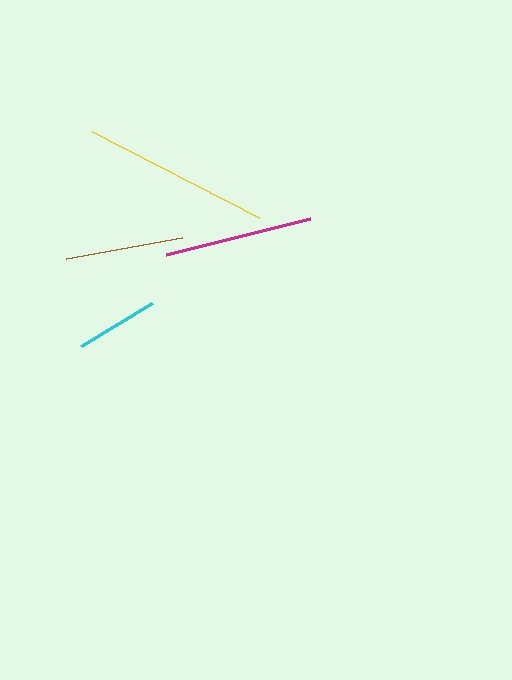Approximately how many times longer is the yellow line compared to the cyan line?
The yellow line is approximately 2.2 times the length of the cyan line.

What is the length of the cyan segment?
The cyan segment is approximately 84 pixels long.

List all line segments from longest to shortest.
From longest to shortest: yellow, magenta, brown, cyan.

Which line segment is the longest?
The yellow line is the longest at approximately 187 pixels.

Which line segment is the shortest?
The cyan line is the shortest at approximately 84 pixels.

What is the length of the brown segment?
The brown segment is approximately 118 pixels long.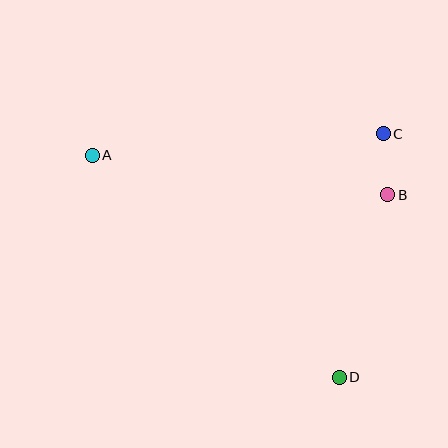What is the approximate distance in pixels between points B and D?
The distance between B and D is approximately 189 pixels.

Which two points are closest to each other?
Points B and C are closest to each other.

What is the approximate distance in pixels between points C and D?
The distance between C and D is approximately 247 pixels.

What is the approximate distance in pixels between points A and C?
The distance between A and C is approximately 292 pixels.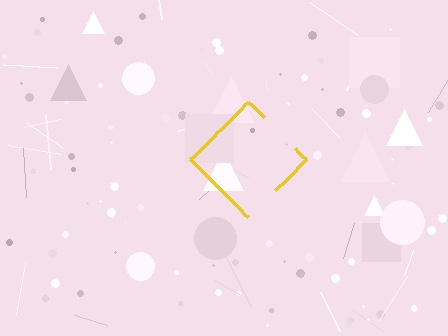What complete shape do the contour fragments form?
The contour fragments form a diamond.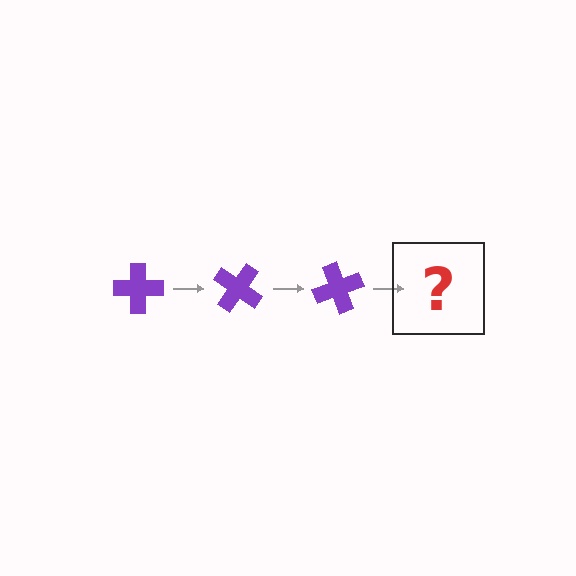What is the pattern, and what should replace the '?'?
The pattern is that the cross rotates 35 degrees each step. The '?' should be a purple cross rotated 105 degrees.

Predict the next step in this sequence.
The next step is a purple cross rotated 105 degrees.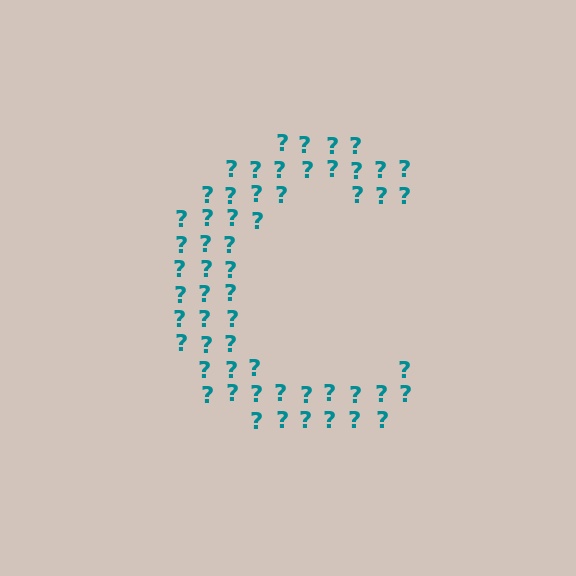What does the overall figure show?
The overall figure shows the letter C.